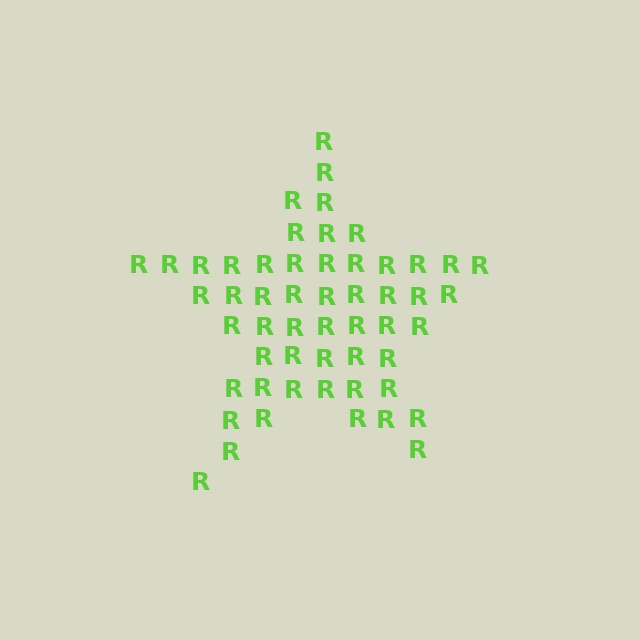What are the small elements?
The small elements are letter R's.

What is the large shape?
The large shape is a star.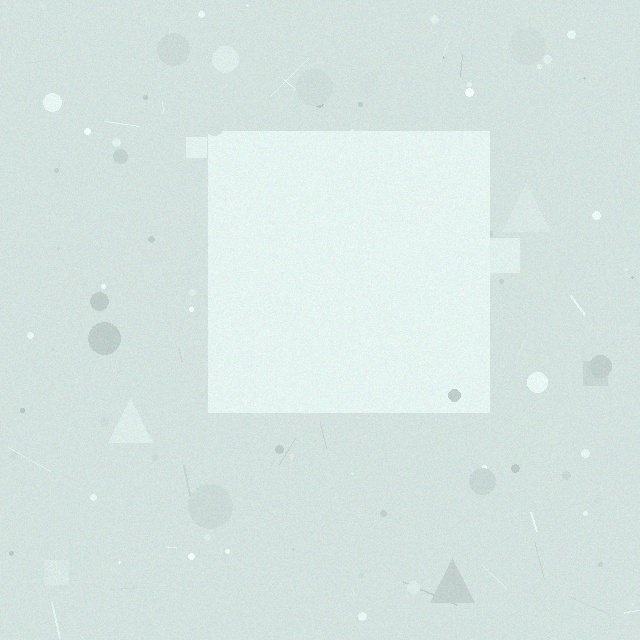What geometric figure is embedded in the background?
A square is embedded in the background.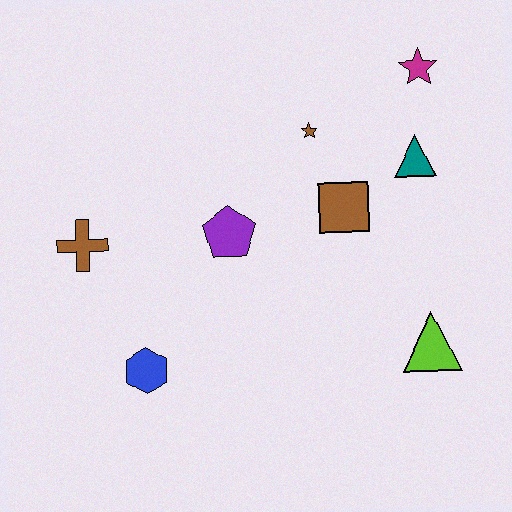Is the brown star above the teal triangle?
Yes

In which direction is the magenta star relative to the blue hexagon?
The magenta star is above the blue hexagon.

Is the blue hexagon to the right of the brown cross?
Yes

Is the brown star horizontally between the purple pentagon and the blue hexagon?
No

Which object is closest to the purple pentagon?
The brown square is closest to the purple pentagon.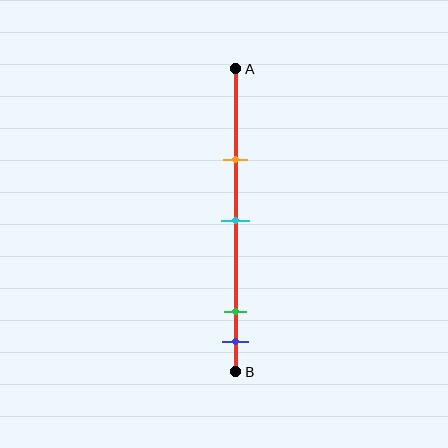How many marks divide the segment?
There are 4 marks dividing the segment.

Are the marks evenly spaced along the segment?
No, the marks are not evenly spaced.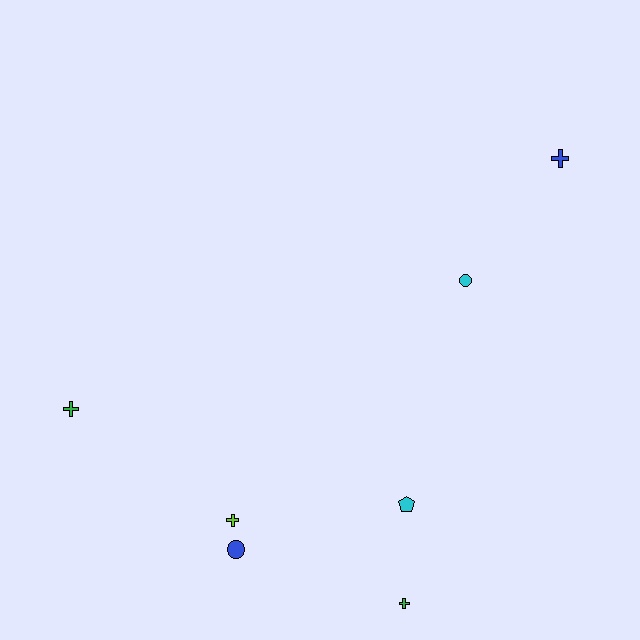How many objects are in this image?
There are 7 objects.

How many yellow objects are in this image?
There are no yellow objects.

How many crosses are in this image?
There are 4 crosses.